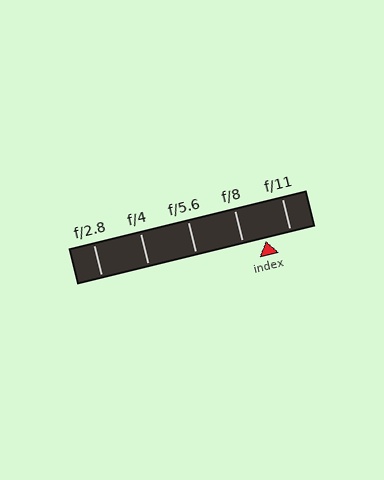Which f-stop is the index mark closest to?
The index mark is closest to f/8.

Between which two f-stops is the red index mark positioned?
The index mark is between f/8 and f/11.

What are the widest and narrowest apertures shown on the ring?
The widest aperture shown is f/2.8 and the narrowest is f/11.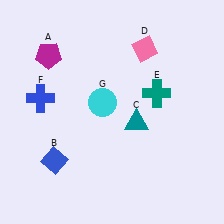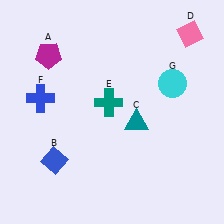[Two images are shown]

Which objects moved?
The objects that moved are: the pink diamond (D), the teal cross (E), the cyan circle (G).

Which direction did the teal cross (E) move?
The teal cross (E) moved left.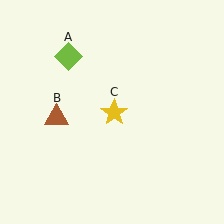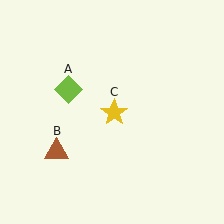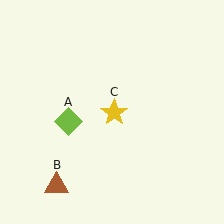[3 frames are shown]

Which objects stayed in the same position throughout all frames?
Yellow star (object C) remained stationary.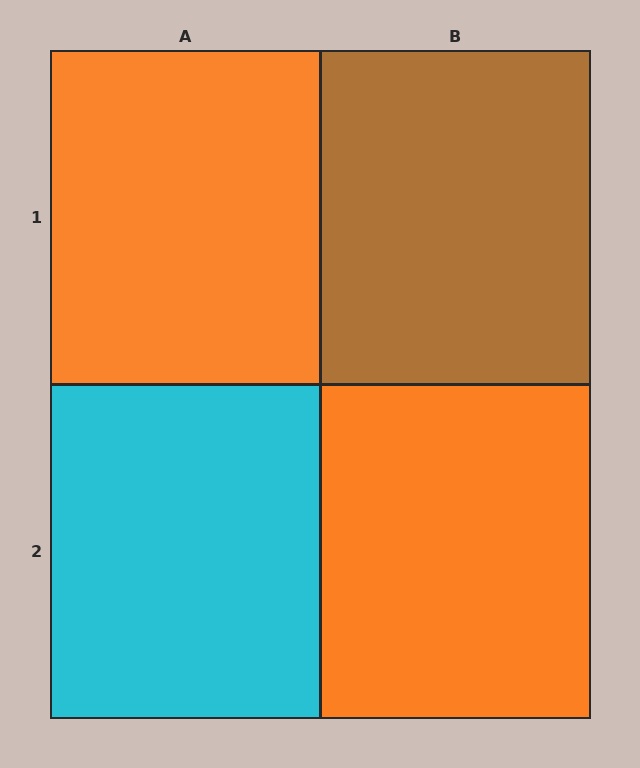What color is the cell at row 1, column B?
Brown.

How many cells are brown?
1 cell is brown.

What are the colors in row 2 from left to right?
Cyan, orange.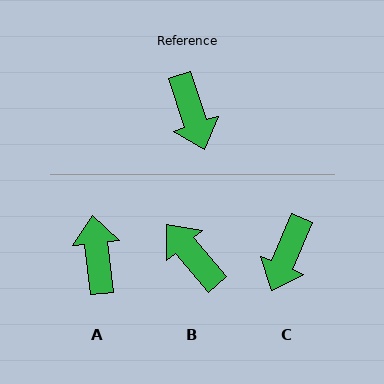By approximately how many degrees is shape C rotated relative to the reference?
Approximately 42 degrees clockwise.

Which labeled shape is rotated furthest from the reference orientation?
A, about 168 degrees away.